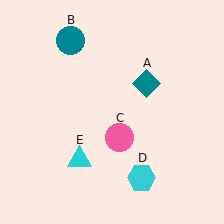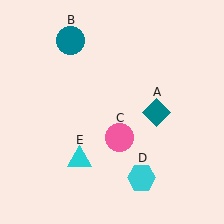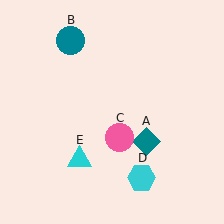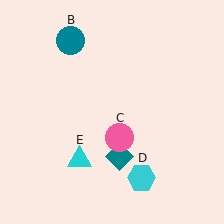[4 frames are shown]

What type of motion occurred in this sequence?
The teal diamond (object A) rotated clockwise around the center of the scene.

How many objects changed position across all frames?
1 object changed position: teal diamond (object A).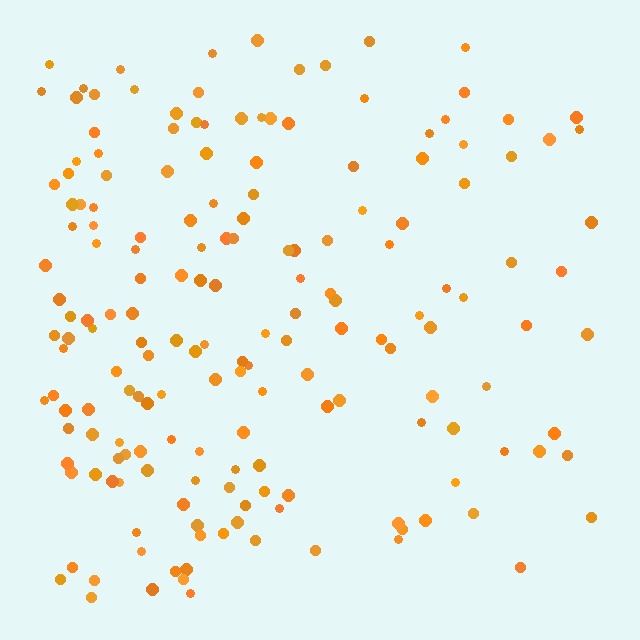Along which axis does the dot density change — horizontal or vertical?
Horizontal.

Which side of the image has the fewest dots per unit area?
The right.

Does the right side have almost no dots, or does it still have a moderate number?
Still a moderate number, just noticeably fewer than the left.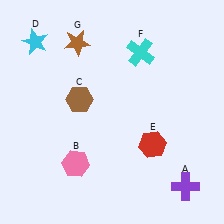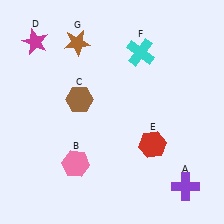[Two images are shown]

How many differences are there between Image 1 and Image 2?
There is 1 difference between the two images.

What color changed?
The star (D) changed from cyan in Image 1 to magenta in Image 2.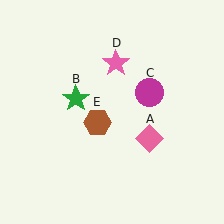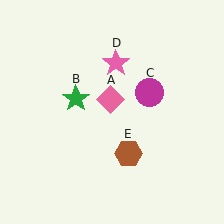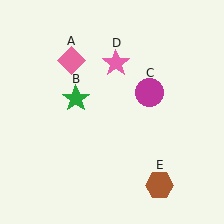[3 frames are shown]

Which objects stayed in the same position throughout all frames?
Green star (object B) and magenta circle (object C) and pink star (object D) remained stationary.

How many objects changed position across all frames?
2 objects changed position: pink diamond (object A), brown hexagon (object E).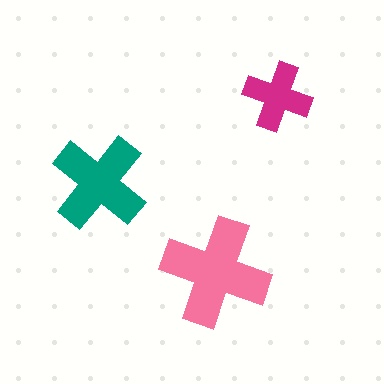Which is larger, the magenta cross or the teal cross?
The teal one.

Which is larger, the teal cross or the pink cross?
The pink one.